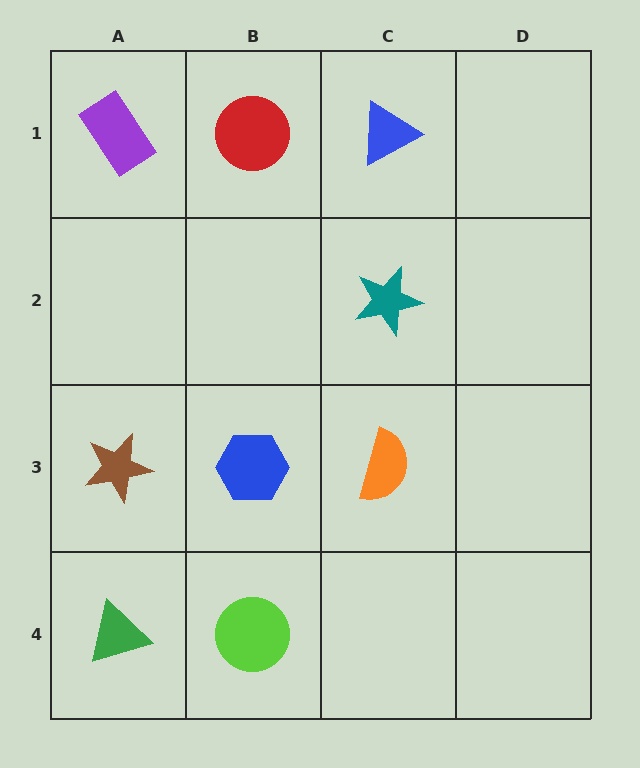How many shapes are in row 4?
2 shapes.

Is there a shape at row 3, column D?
No, that cell is empty.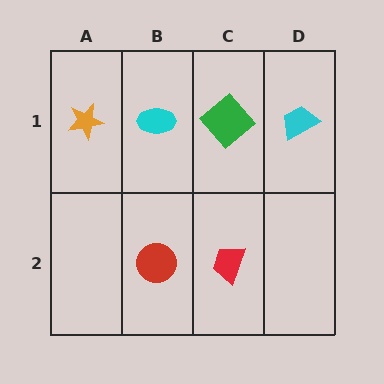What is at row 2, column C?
A red trapezoid.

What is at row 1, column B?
A cyan ellipse.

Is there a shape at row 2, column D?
No, that cell is empty.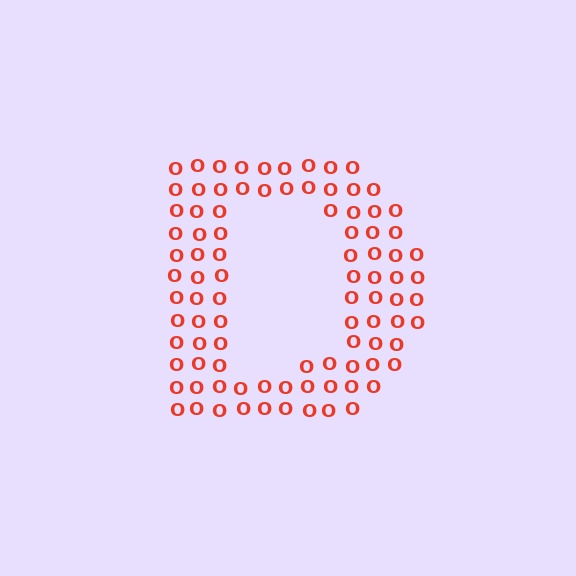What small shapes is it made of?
It is made of small letter O's.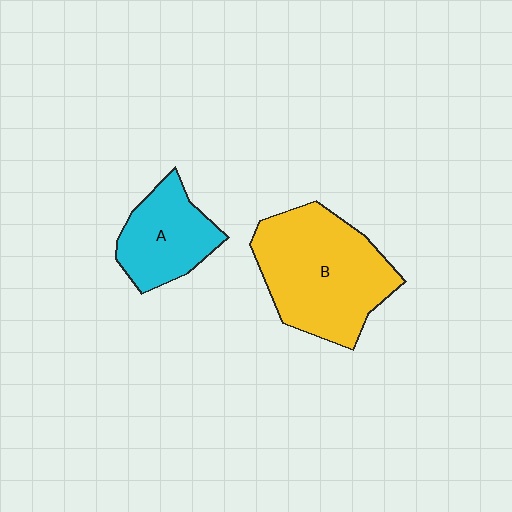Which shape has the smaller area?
Shape A (cyan).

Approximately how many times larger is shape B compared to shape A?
Approximately 1.8 times.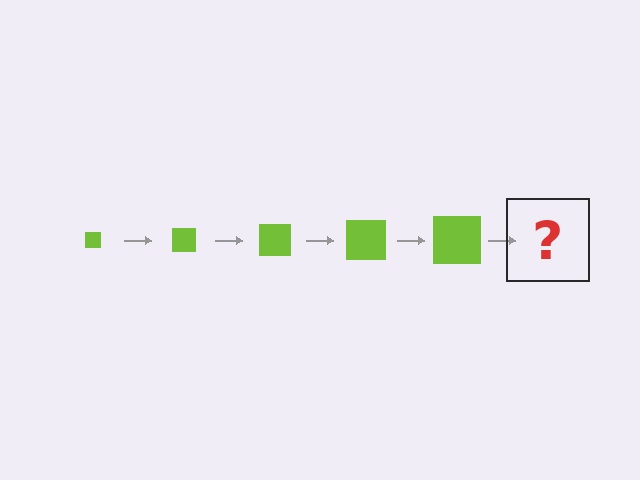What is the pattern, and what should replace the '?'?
The pattern is that the square gets progressively larger each step. The '?' should be a lime square, larger than the previous one.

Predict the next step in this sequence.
The next step is a lime square, larger than the previous one.